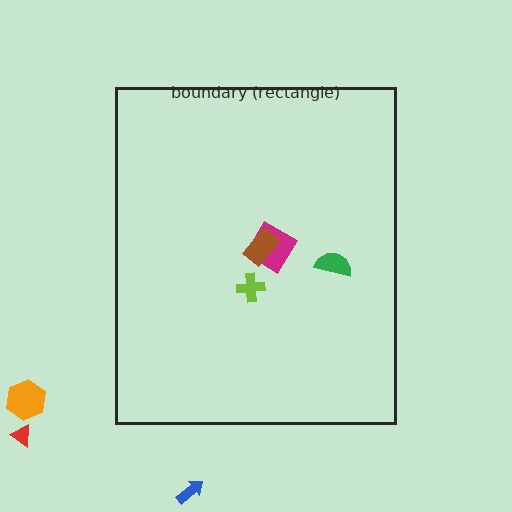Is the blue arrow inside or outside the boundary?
Outside.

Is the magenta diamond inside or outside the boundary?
Inside.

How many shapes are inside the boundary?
4 inside, 3 outside.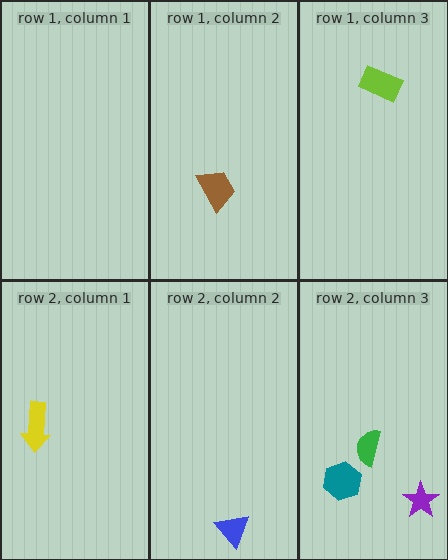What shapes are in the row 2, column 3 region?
The purple star, the teal hexagon, the green semicircle.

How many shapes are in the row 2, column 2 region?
1.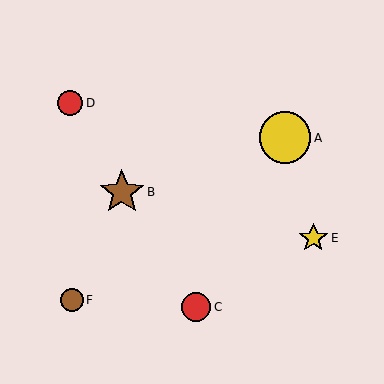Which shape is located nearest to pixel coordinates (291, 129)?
The yellow circle (labeled A) at (285, 138) is nearest to that location.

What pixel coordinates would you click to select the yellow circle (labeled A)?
Click at (285, 138) to select the yellow circle A.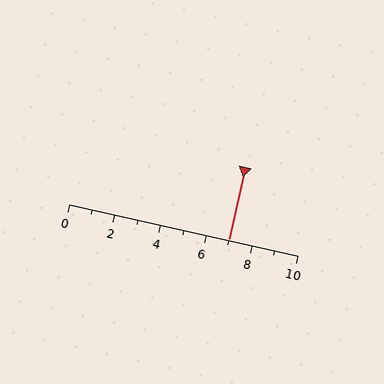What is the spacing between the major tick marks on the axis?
The major ticks are spaced 2 apart.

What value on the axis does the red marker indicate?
The marker indicates approximately 7.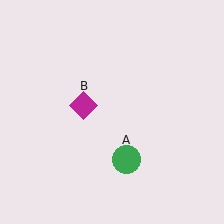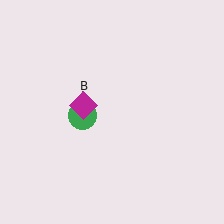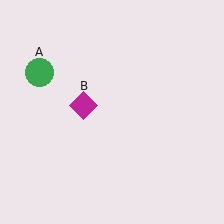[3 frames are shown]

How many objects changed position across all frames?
1 object changed position: green circle (object A).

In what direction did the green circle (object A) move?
The green circle (object A) moved up and to the left.